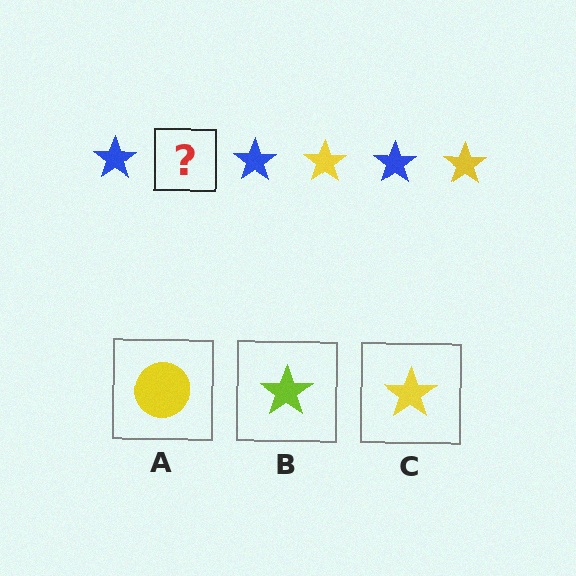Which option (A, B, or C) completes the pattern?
C.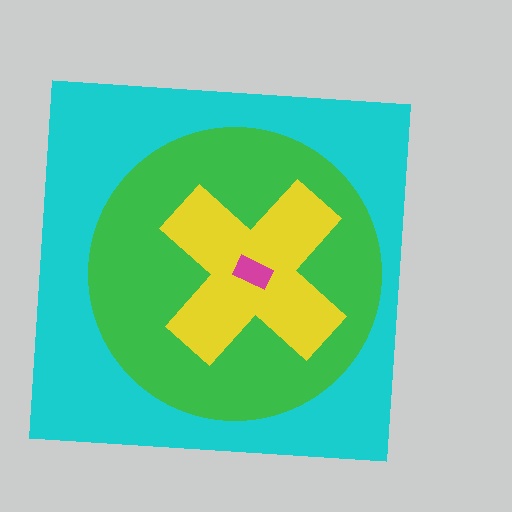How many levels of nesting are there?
4.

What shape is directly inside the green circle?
The yellow cross.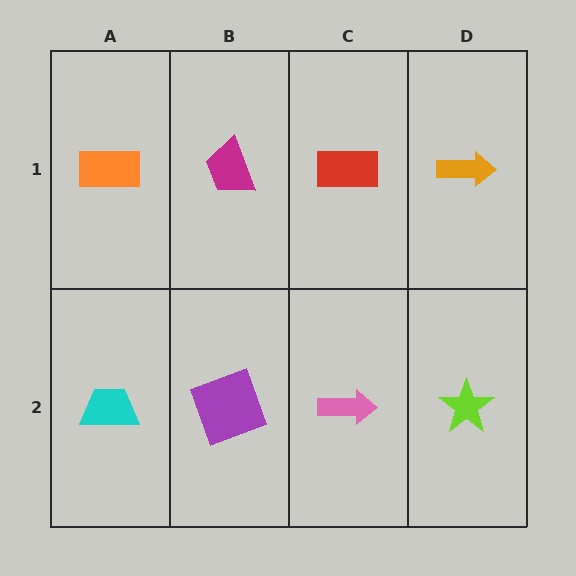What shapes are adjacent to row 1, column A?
A cyan trapezoid (row 2, column A), a magenta trapezoid (row 1, column B).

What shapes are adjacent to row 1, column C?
A pink arrow (row 2, column C), a magenta trapezoid (row 1, column B), an orange arrow (row 1, column D).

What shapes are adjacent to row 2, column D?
An orange arrow (row 1, column D), a pink arrow (row 2, column C).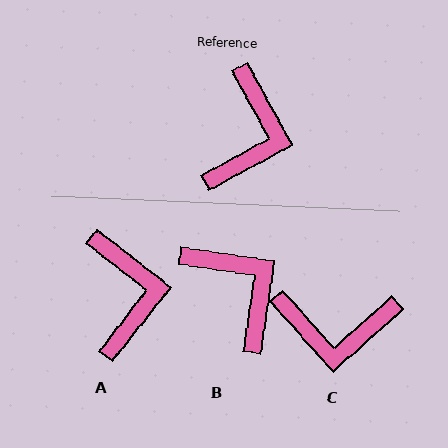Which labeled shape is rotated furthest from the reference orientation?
C, about 76 degrees away.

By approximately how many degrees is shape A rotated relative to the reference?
Approximately 24 degrees counter-clockwise.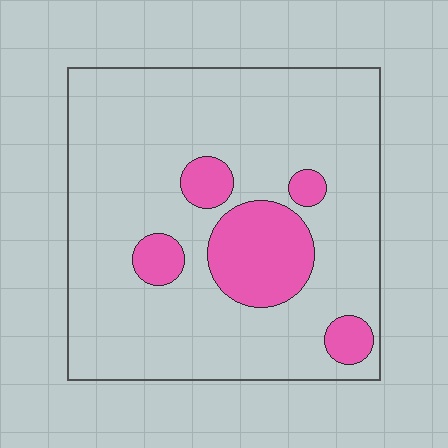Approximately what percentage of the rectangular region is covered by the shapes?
Approximately 15%.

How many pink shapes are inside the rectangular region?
5.